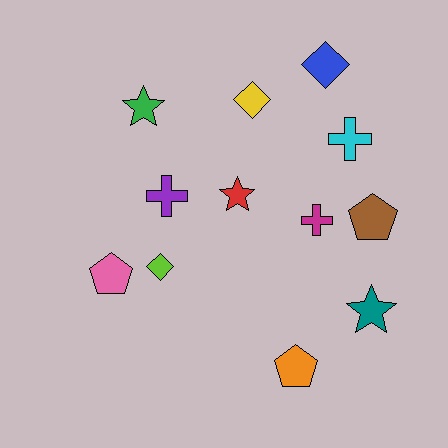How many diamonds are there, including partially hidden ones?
There are 3 diamonds.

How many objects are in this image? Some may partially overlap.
There are 12 objects.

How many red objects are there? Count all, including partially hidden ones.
There is 1 red object.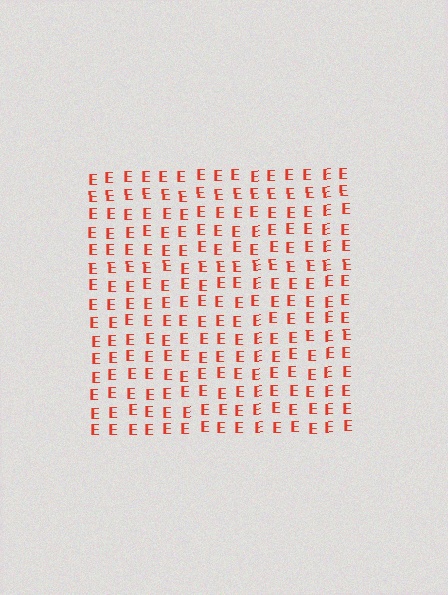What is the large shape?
The large shape is a square.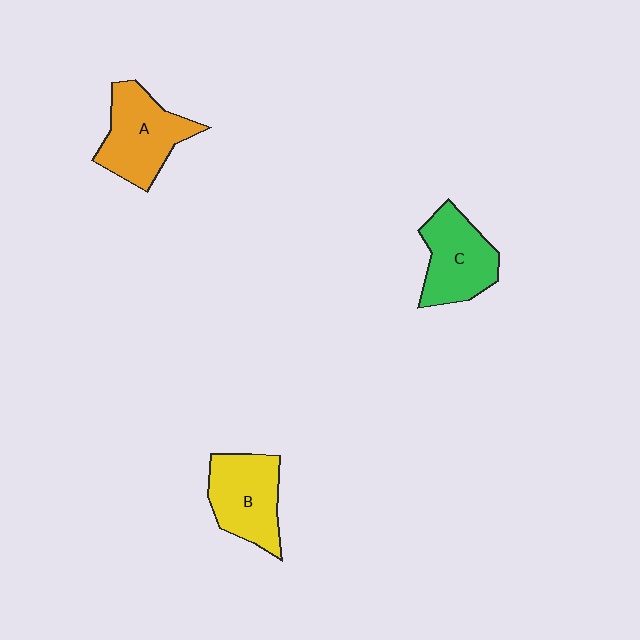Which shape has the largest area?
Shape A (orange).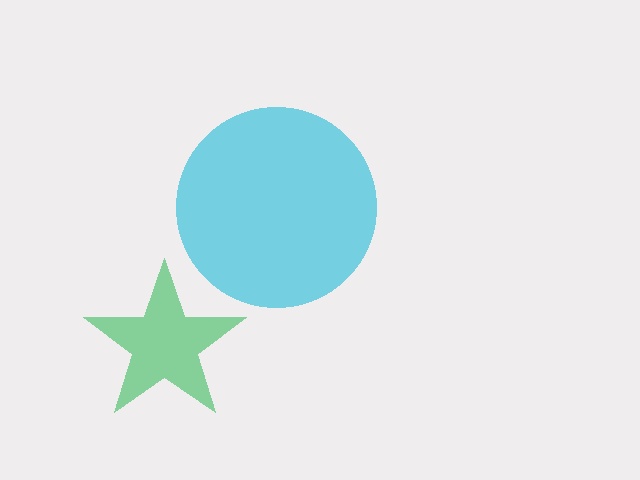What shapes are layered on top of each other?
The layered shapes are: a green star, a cyan circle.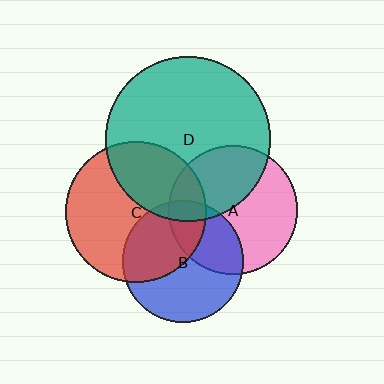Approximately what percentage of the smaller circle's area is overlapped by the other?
Approximately 35%.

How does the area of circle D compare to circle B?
Approximately 1.9 times.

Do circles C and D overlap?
Yes.